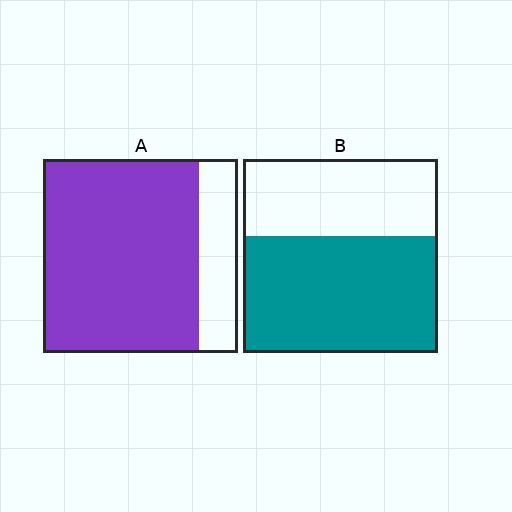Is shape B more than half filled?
Yes.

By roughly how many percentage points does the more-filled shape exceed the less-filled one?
By roughly 20 percentage points (A over B).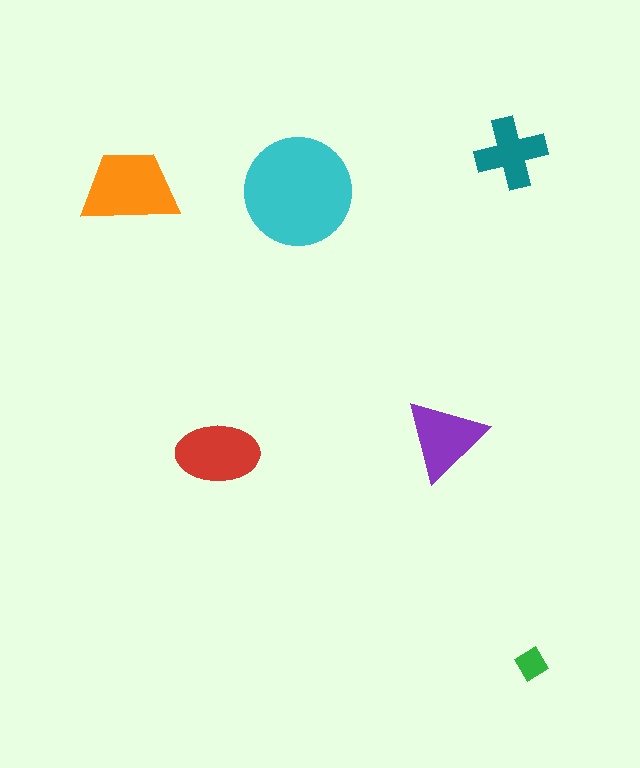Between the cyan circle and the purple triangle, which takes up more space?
The cyan circle.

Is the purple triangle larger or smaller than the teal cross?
Larger.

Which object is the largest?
The cyan circle.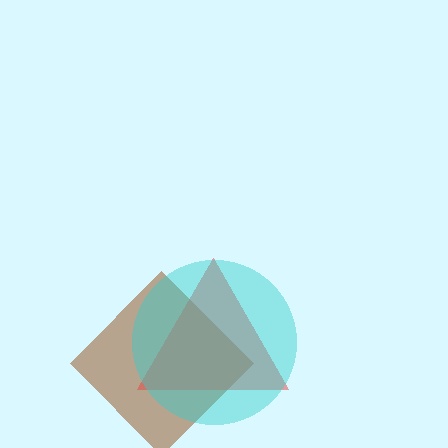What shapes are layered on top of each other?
The layered shapes are: a brown diamond, a red triangle, a cyan circle.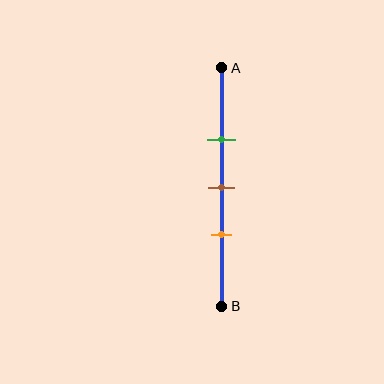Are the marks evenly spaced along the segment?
Yes, the marks are approximately evenly spaced.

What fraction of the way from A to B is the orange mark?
The orange mark is approximately 70% (0.7) of the way from A to B.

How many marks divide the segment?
There are 3 marks dividing the segment.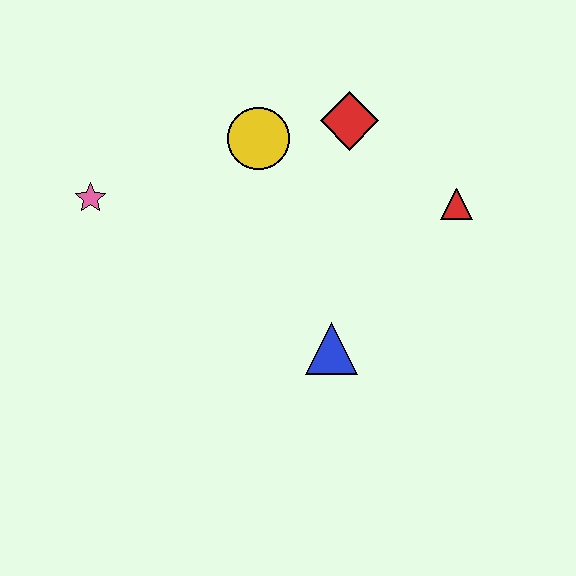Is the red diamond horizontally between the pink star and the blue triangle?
No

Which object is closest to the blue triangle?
The red triangle is closest to the blue triangle.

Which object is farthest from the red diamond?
The pink star is farthest from the red diamond.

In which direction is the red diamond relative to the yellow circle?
The red diamond is to the right of the yellow circle.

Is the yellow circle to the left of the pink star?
No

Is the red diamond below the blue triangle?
No